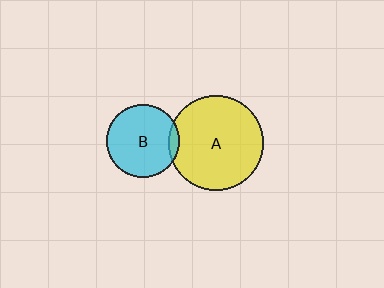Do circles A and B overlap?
Yes.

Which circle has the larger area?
Circle A (yellow).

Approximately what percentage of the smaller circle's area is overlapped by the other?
Approximately 10%.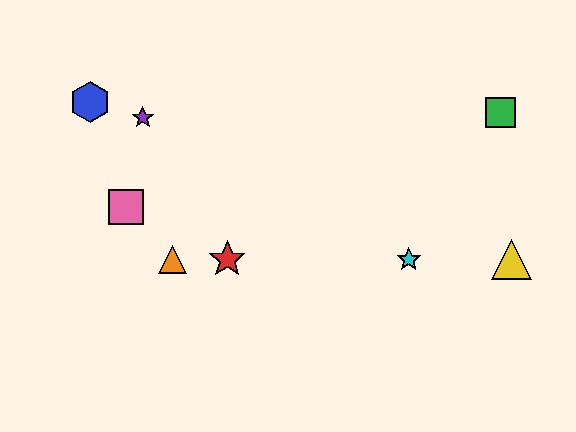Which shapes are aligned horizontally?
The red star, the yellow triangle, the orange triangle, the cyan star are aligned horizontally.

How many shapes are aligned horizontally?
4 shapes (the red star, the yellow triangle, the orange triangle, the cyan star) are aligned horizontally.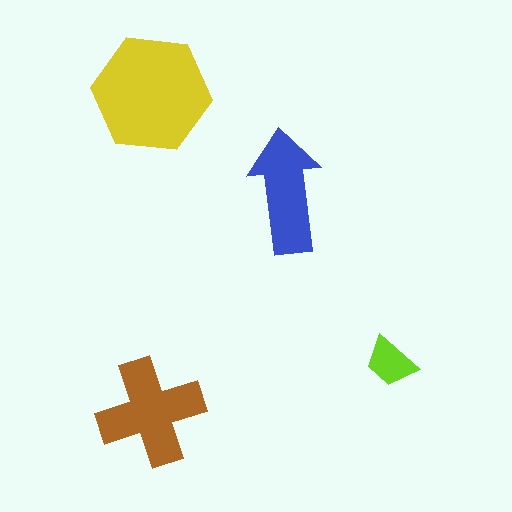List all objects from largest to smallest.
The yellow hexagon, the brown cross, the blue arrow, the lime trapezoid.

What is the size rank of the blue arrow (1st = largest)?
3rd.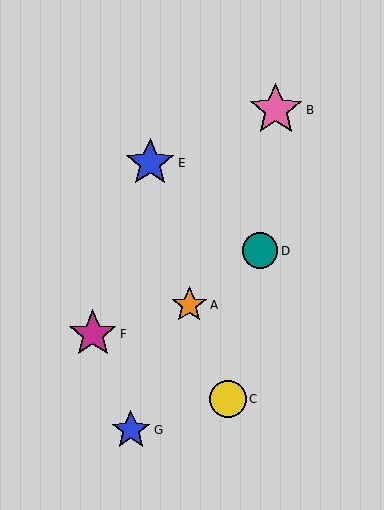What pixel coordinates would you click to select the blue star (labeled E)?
Click at (150, 163) to select the blue star E.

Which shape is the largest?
The pink star (labeled B) is the largest.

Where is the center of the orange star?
The center of the orange star is at (189, 305).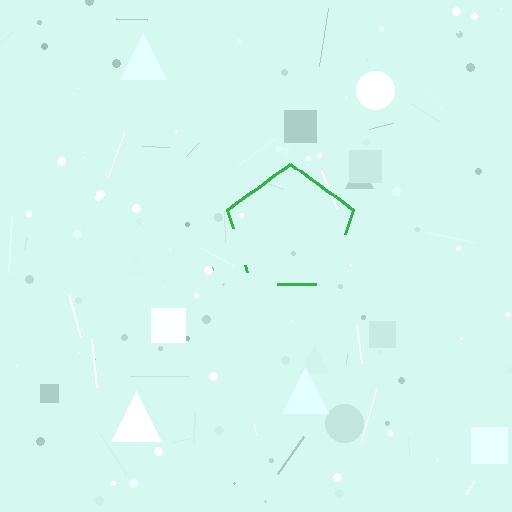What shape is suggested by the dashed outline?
The dashed outline suggests a pentagon.